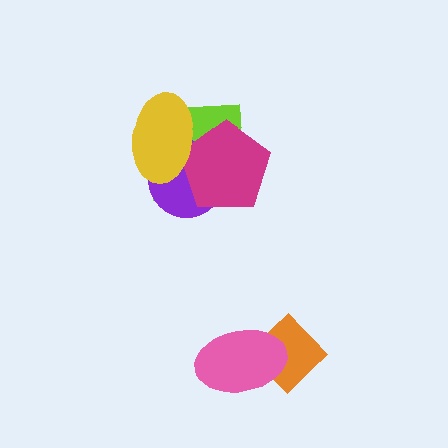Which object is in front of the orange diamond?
The pink ellipse is in front of the orange diamond.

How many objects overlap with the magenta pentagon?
3 objects overlap with the magenta pentagon.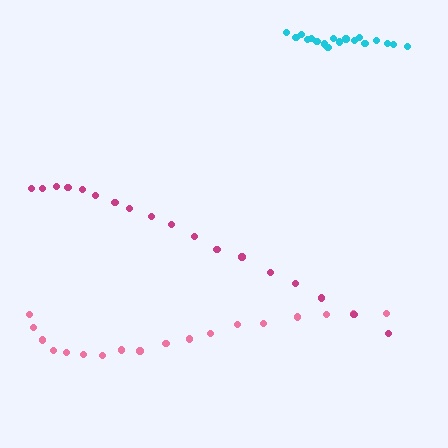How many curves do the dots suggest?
There are 3 distinct paths.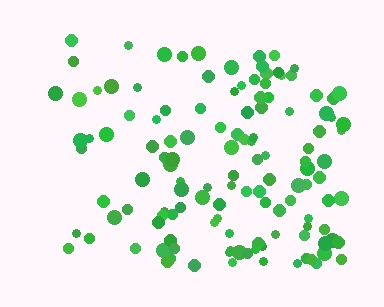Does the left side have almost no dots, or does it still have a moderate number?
Still a moderate number, just noticeably fewer than the right.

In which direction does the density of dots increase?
From left to right, with the right side densest.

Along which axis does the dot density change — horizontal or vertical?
Horizontal.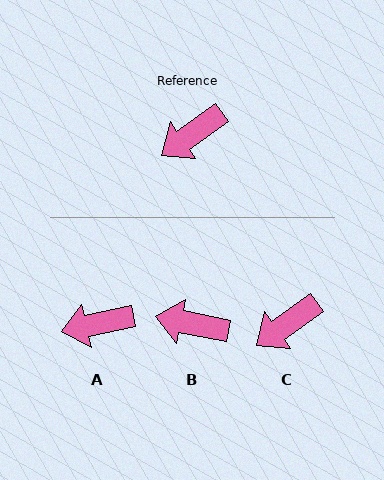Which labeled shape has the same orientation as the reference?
C.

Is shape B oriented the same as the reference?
No, it is off by about 47 degrees.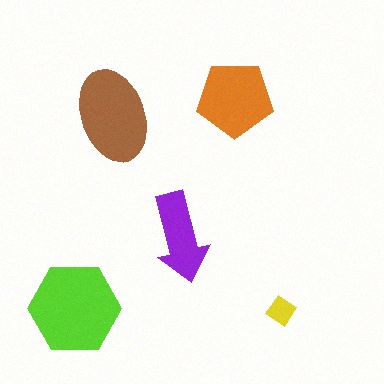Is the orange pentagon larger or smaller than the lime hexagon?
Smaller.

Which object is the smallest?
The yellow diamond.